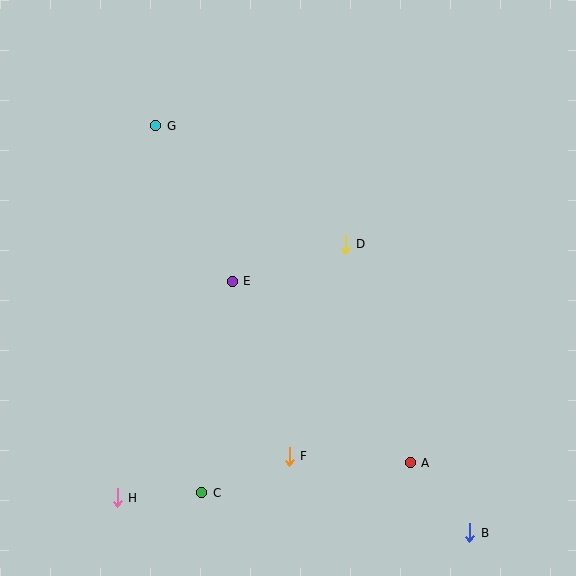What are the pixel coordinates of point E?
Point E is at (232, 281).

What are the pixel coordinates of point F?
Point F is at (289, 456).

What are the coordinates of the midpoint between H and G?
The midpoint between H and G is at (137, 312).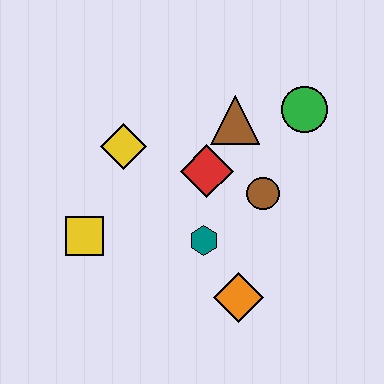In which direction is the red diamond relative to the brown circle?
The red diamond is to the left of the brown circle.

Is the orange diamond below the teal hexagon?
Yes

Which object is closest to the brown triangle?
The red diamond is closest to the brown triangle.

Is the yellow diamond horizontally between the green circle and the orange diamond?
No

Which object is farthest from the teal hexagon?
The green circle is farthest from the teal hexagon.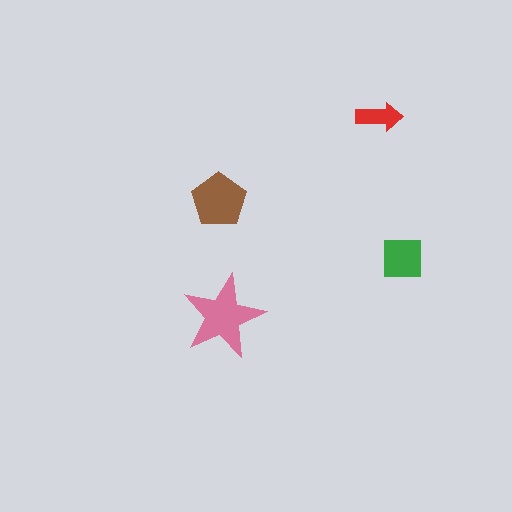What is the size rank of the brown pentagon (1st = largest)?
2nd.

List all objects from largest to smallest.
The pink star, the brown pentagon, the green square, the red arrow.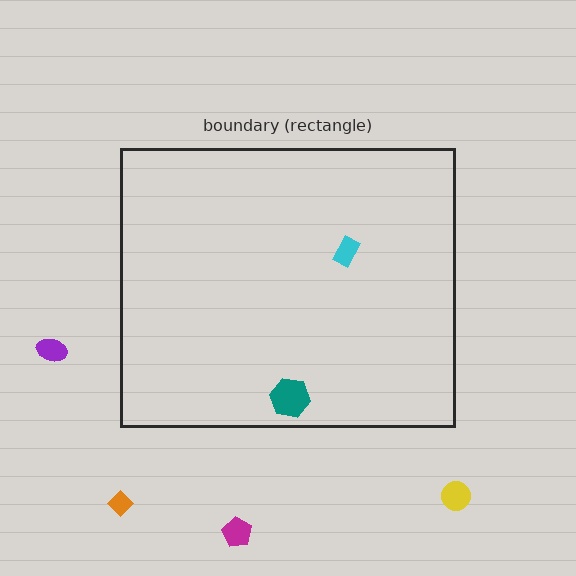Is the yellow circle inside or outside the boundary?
Outside.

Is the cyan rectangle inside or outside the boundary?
Inside.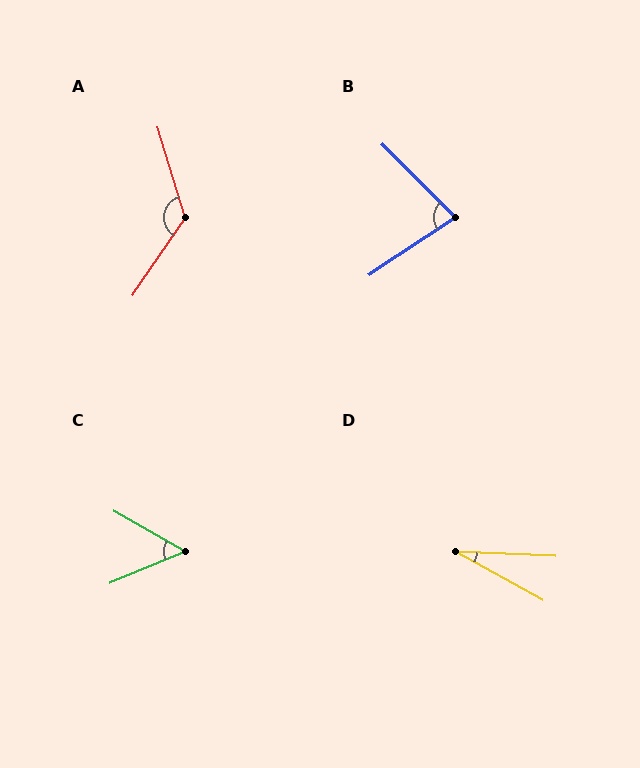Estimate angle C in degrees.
Approximately 52 degrees.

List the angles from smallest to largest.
D (27°), C (52°), B (79°), A (129°).